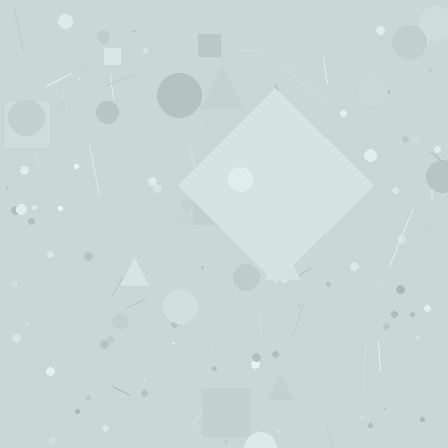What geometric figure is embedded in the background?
A diamond is embedded in the background.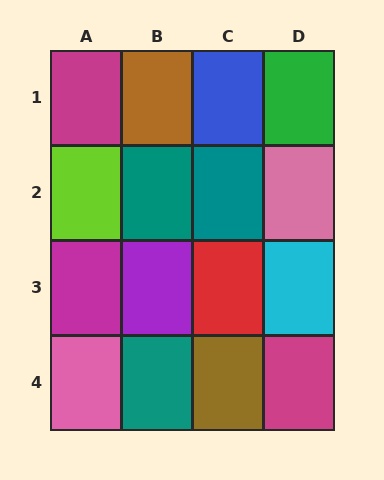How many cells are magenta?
3 cells are magenta.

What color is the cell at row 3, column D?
Cyan.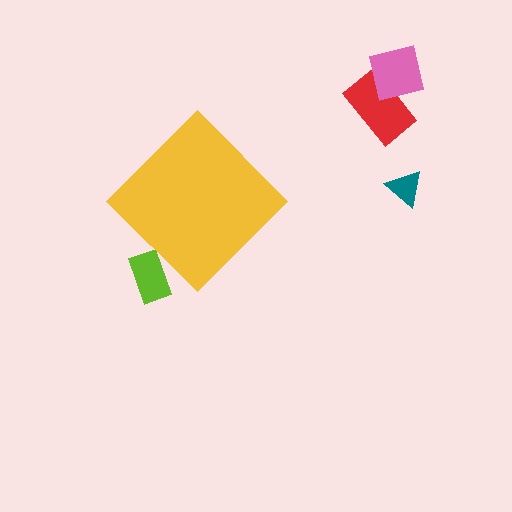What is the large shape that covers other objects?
A yellow diamond.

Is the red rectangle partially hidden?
No, the red rectangle is fully visible.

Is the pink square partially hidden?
No, the pink square is fully visible.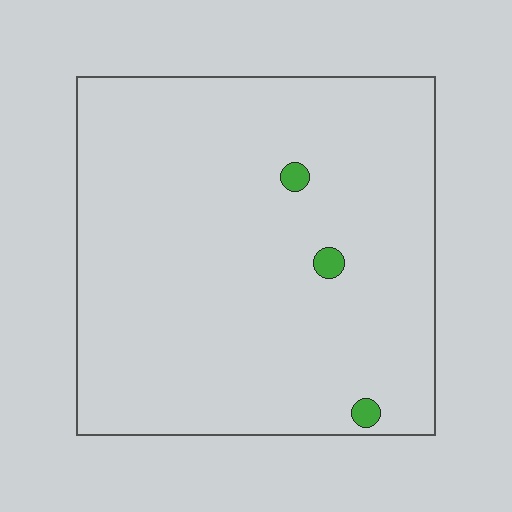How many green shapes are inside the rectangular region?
3.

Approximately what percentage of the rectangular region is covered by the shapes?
Approximately 0%.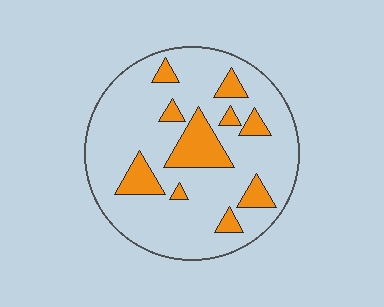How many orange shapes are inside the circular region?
10.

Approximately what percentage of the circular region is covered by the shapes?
Approximately 20%.